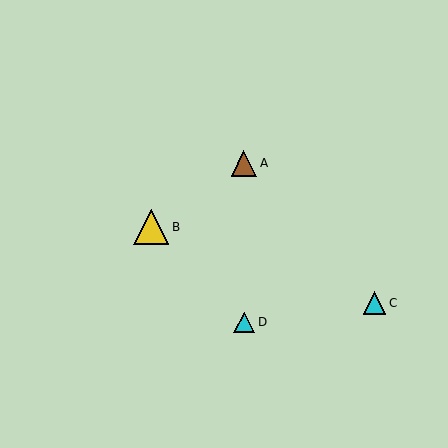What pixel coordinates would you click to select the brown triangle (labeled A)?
Click at (244, 163) to select the brown triangle A.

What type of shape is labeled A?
Shape A is a brown triangle.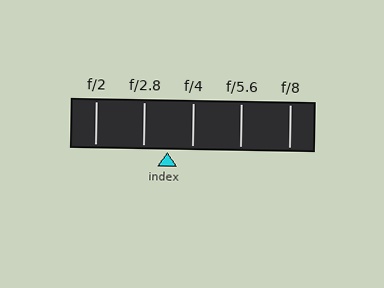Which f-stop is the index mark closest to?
The index mark is closest to f/2.8.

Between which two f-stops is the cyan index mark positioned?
The index mark is between f/2.8 and f/4.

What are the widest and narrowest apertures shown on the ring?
The widest aperture shown is f/2 and the narrowest is f/8.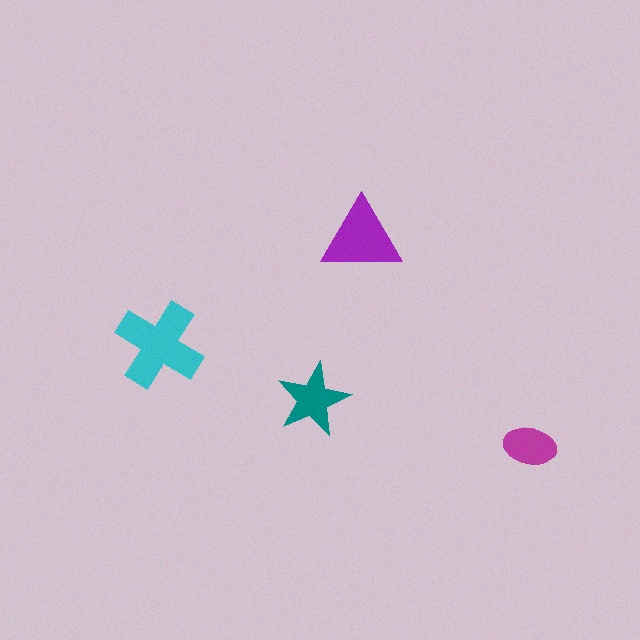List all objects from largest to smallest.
The cyan cross, the purple triangle, the teal star, the magenta ellipse.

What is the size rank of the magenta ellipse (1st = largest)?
4th.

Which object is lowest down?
The magenta ellipse is bottommost.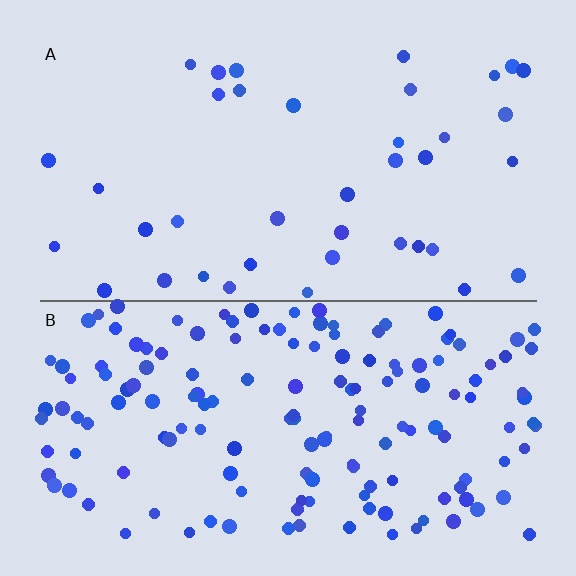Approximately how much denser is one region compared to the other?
Approximately 4.0× — region B over region A.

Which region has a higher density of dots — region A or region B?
B (the bottom).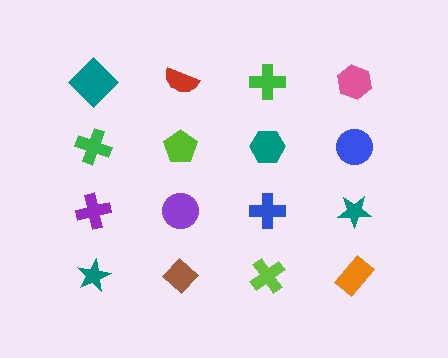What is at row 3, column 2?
A purple circle.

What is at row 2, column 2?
A lime pentagon.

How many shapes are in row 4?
4 shapes.